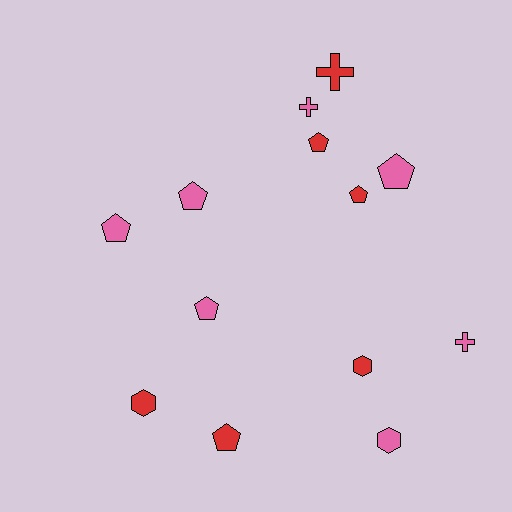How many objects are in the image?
There are 13 objects.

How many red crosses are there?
There is 1 red cross.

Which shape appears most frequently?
Pentagon, with 7 objects.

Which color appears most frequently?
Pink, with 7 objects.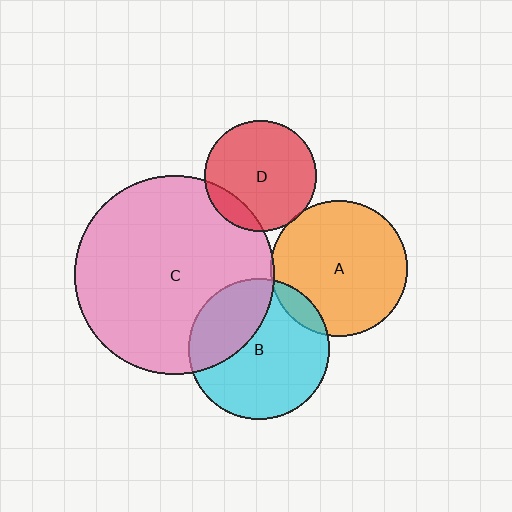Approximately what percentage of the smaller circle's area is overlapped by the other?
Approximately 15%.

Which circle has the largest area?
Circle C (pink).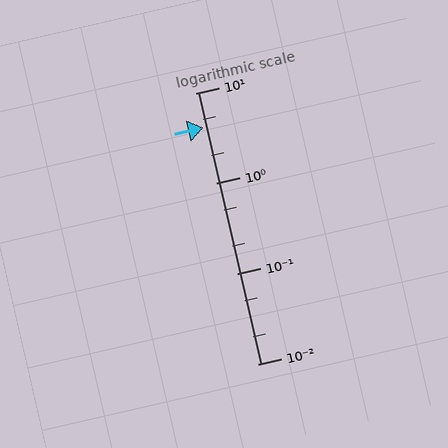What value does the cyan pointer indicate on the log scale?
The pointer indicates approximately 4.1.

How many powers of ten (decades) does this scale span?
The scale spans 3 decades, from 0.01 to 10.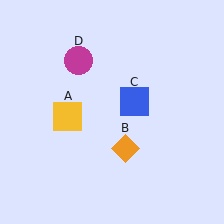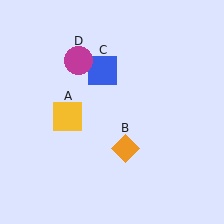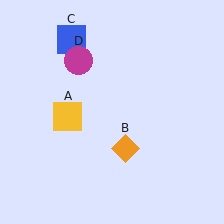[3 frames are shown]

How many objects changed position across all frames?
1 object changed position: blue square (object C).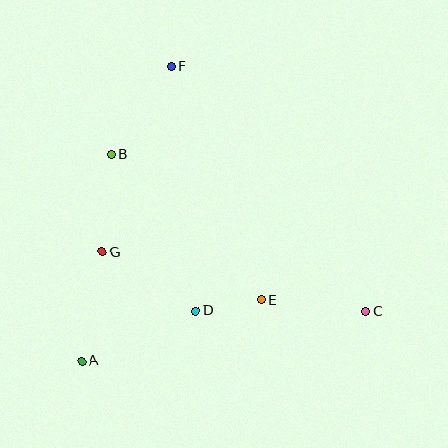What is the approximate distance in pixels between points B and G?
The distance between B and G is approximately 98 pixels.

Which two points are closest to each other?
Points D and E are closest to each other.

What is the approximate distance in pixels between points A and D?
The distance between A and D is approximately 124 pixels.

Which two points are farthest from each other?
Points C and F are farthest from each other.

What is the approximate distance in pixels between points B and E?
The distance between B and E is approximately 209 pixels.